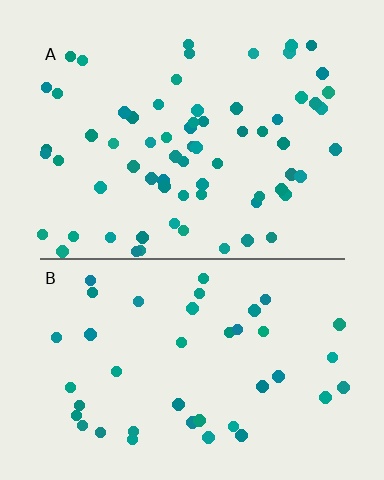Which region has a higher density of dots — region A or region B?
A (the top).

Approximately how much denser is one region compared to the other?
Approximately 1.6× — region A over region B.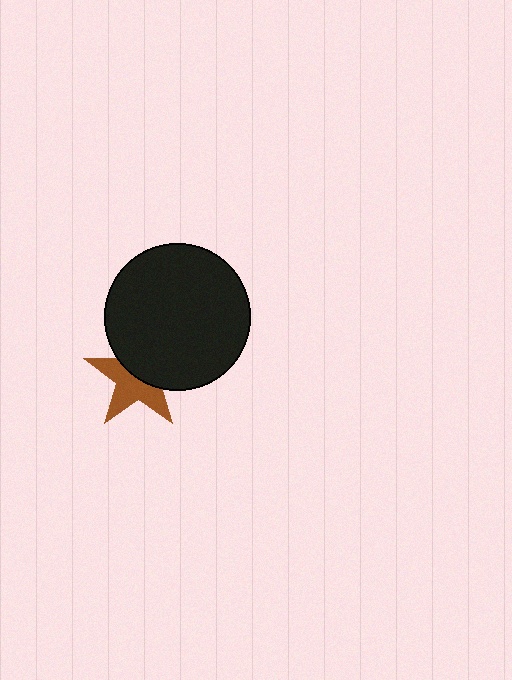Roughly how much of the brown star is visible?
About half of it is visible (roughly 54%).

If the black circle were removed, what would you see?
You would see the complete brown star.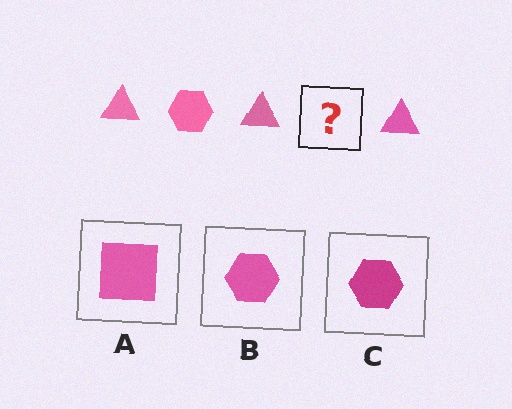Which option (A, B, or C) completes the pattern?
B.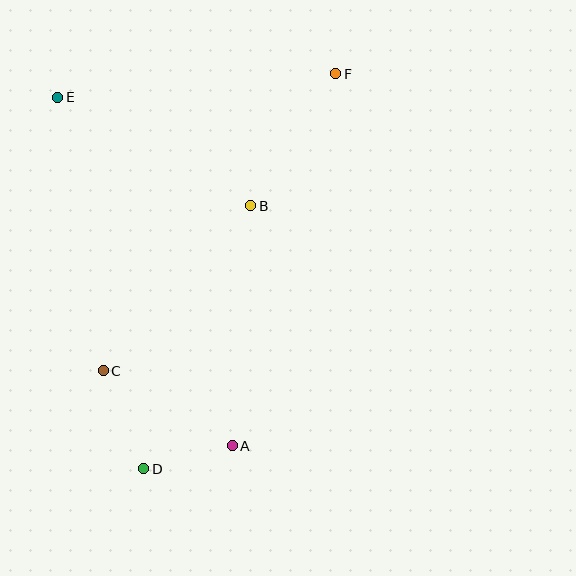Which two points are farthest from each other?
Points D and F are farthest from each other.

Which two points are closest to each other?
Points A and D are closest to each other.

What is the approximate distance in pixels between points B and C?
The distance between B and C is approximately 222 pixels.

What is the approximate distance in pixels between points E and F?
The distance between E and F is approximately 279 pixels.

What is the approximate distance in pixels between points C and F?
The distance between C and F is approximately 377 pixels.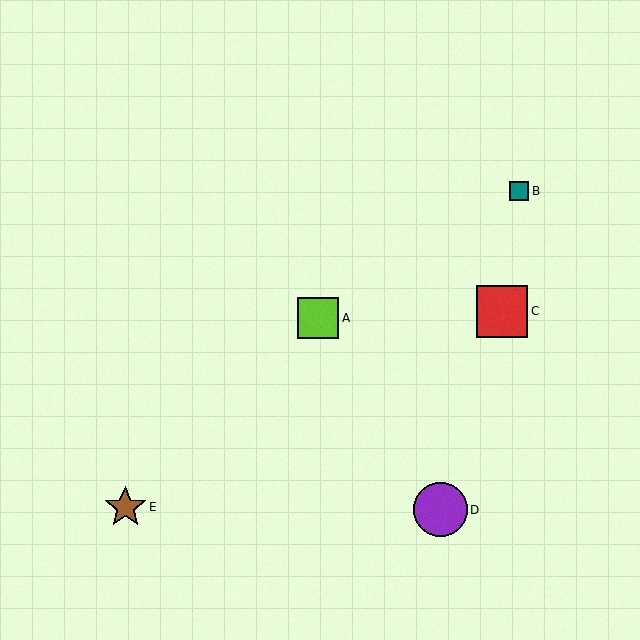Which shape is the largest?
The purple circle (labeled D) is the largest.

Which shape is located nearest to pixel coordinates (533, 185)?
The teal square (labeled B) at (519, 191) is nearest to that location.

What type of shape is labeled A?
Shape A is a lime square.